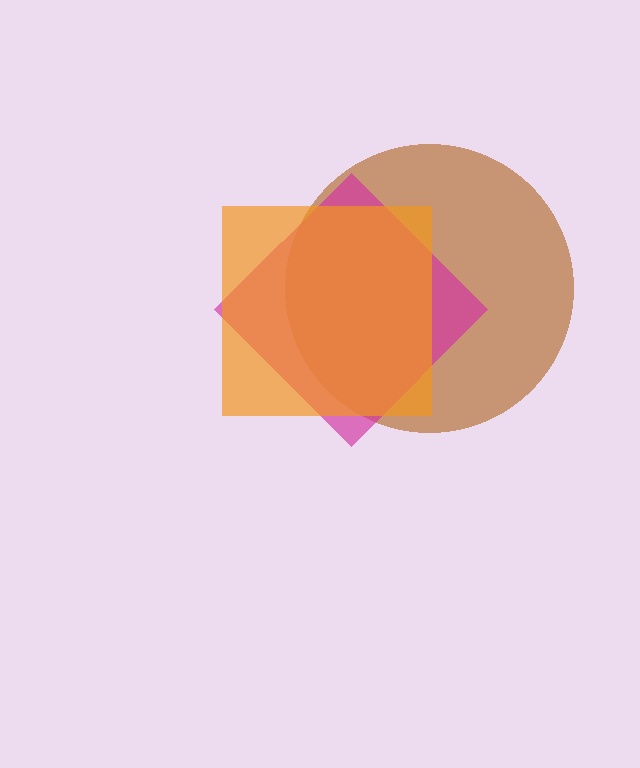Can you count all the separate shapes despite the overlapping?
Yes, there are 3 separate shapes.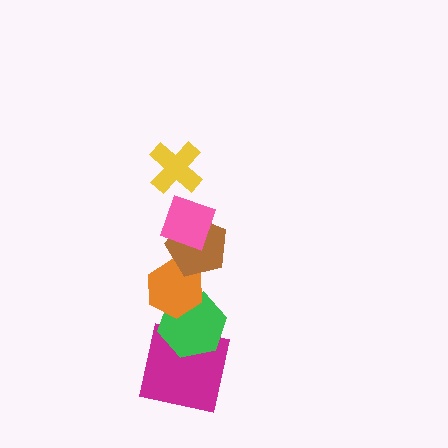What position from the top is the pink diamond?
The pink diamond is 2nd from the top.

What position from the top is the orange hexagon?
The orange hexagon is 4th from the top.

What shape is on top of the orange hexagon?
The brown pentagon is on top of the orange hexagon.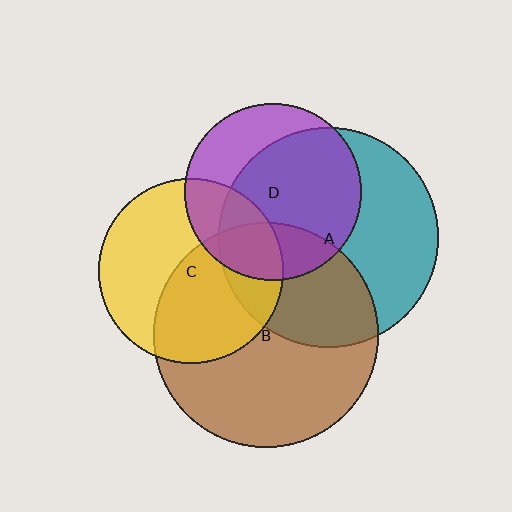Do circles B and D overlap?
Yes.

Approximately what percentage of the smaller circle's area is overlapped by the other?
Approximately 25%.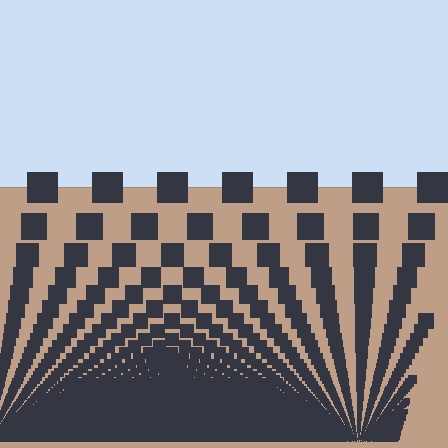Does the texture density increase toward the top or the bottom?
Density increases toward the bottom.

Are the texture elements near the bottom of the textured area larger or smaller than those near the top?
Smaller. The gradient is inverted — elements near the bottom are smaller and denser.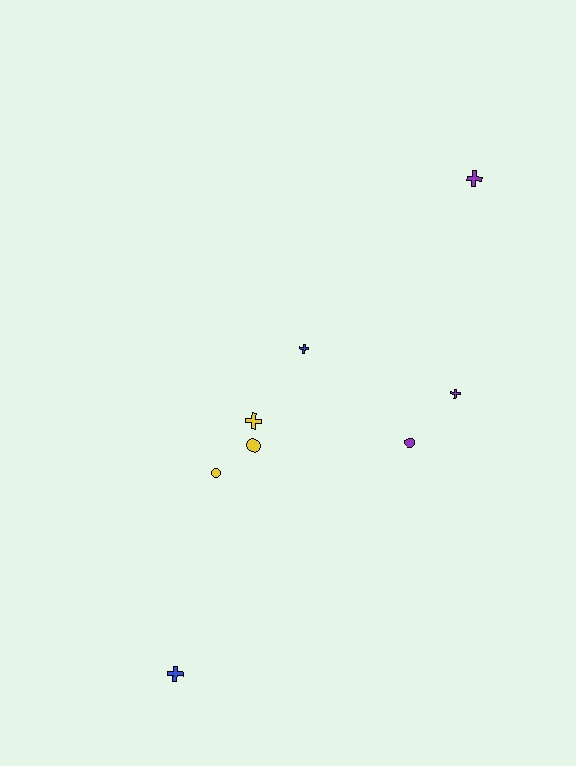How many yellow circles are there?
There are 2 yellow circles.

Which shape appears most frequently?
Cross, with 5 objects.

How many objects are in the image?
There are 8 objects.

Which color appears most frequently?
Yellow, with 3 objects.